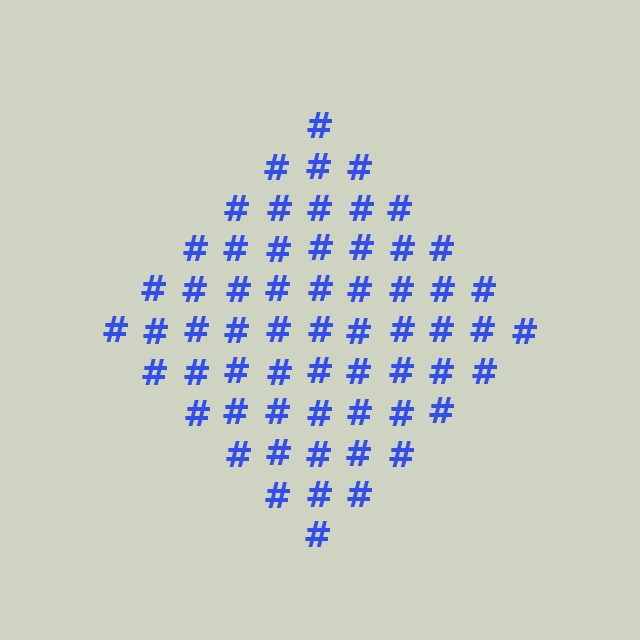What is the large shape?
The large shape is a diamond.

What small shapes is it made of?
It is made of small hash symbols.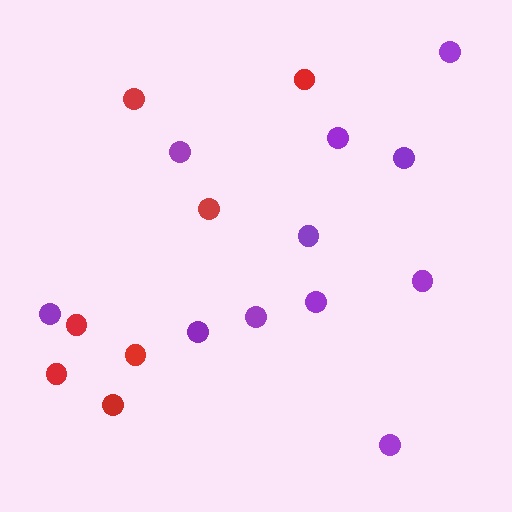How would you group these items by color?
There are 2 groups: one group of red circles (7) and one group of purple circles (11).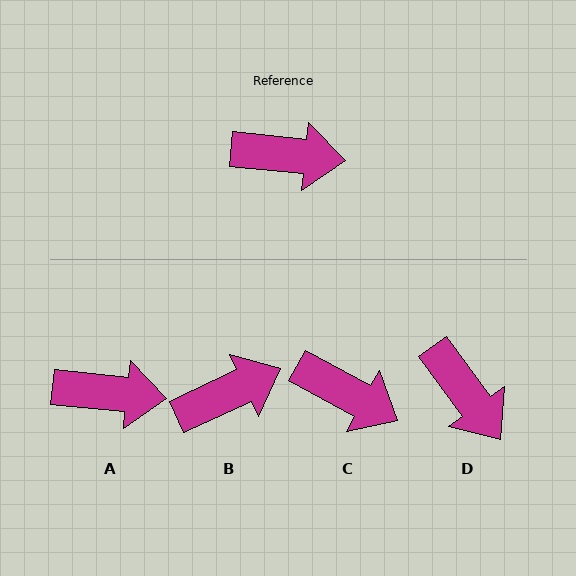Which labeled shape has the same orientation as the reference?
A.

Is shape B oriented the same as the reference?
No, it is off by about 31 degrees.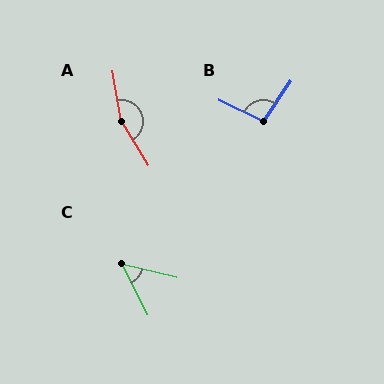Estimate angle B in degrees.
Approximately 98 degrees.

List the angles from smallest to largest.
C (50°), B (98°), A (158°).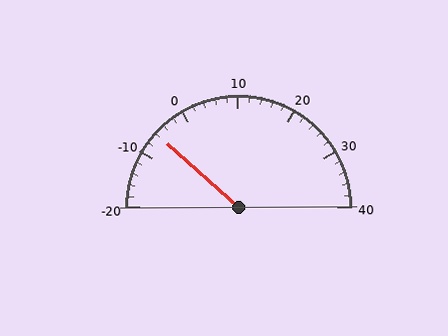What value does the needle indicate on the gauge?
The needle indicates approximately -6.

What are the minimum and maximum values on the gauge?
The gauge ranges from -20 to 40.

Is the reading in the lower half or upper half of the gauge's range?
The reading is in the lower half of the range (-20 to 40).